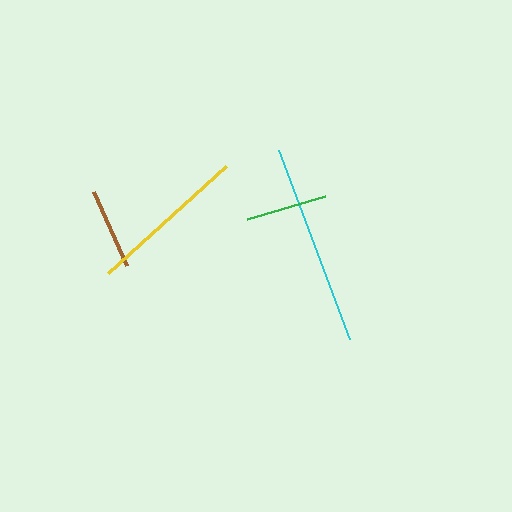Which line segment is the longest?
The cyan line is the longest at approximately 202 pixels.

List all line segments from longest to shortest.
From longest to shortest: cyan, yellow, brown, green.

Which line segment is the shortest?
The green line is the shortest at approximately 81 pixels.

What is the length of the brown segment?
The brown segment is approximately 81 pixels long.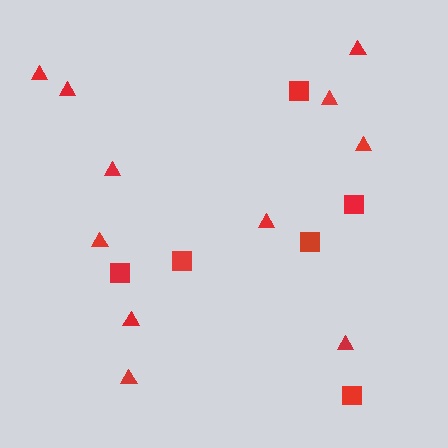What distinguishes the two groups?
There are 2 groups: one group of triangles (11) and one group of squares (6).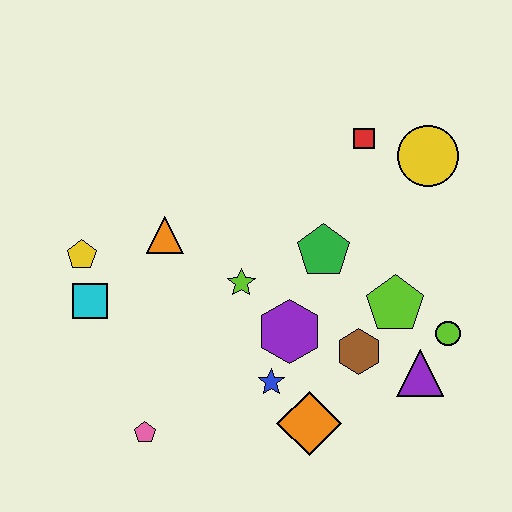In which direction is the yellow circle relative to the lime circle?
The yellow circle is above the lime circle.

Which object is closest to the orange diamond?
The blue star is closest to the orange diamond.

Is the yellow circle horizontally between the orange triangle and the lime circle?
Yes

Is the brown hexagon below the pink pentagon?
No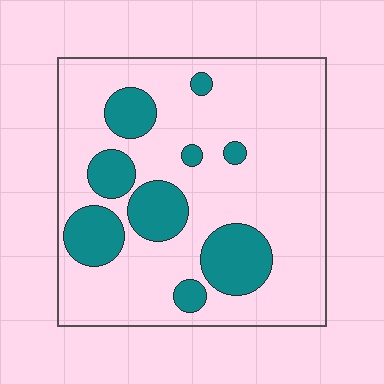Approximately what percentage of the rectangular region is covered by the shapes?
Approximately 25%.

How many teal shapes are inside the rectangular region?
9.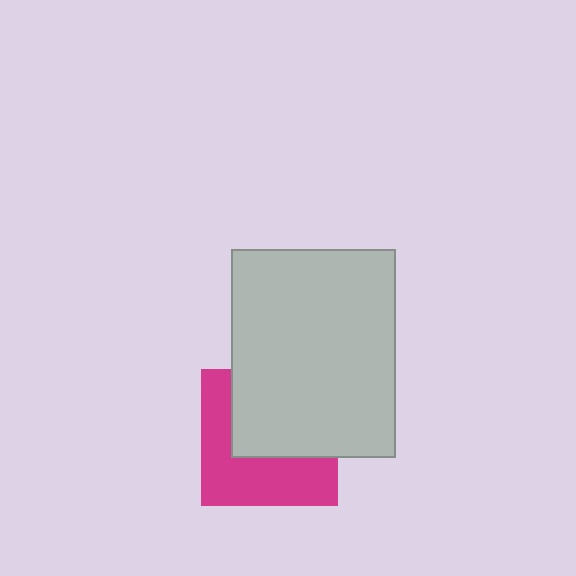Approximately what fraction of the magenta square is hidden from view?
Roughly 50% of the magenta square is hidden behind the light gray rectangle.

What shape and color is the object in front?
The object in front is a light gray rectangle.